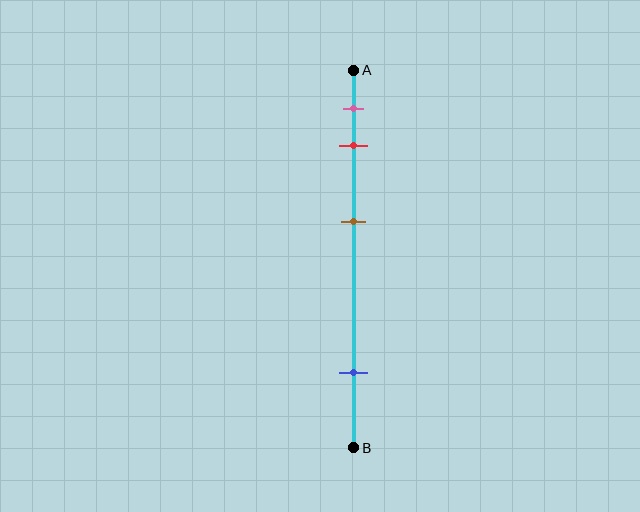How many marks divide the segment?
There are 4 marks dividing the segment.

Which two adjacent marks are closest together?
The pink and red marks are the closest adjacent pair.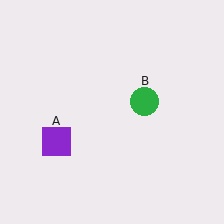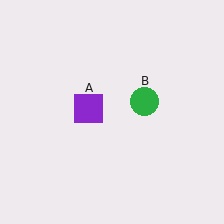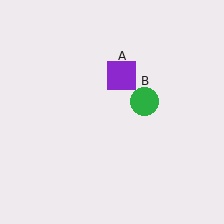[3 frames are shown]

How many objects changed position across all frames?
1 object changed position: purple square (object A).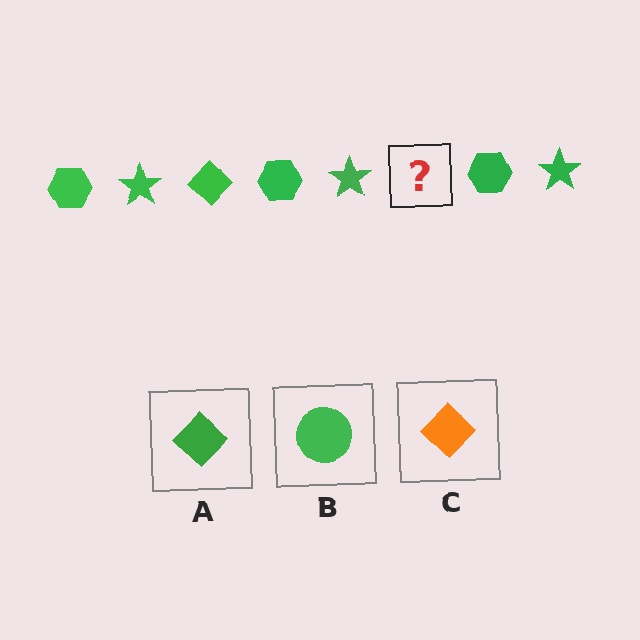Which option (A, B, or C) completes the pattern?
A.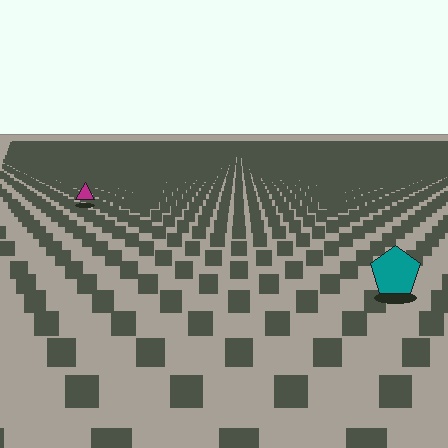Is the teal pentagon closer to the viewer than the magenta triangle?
Yes. The teal pentagon is closer — you can tell from the texture gradient: the ground texture is coarser near it.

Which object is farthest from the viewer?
The magenta triangle is farthest from the viewer. It appears smaller and the ground texture around it is denser.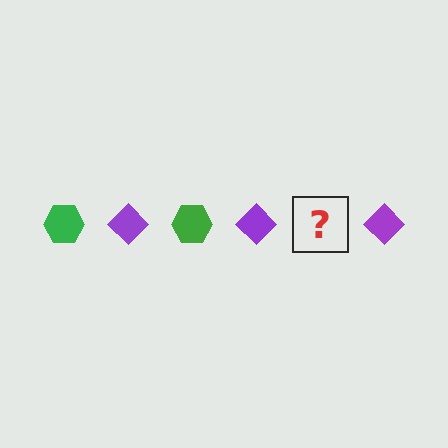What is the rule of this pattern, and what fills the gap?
The rule is that the pattern alternates between green hexagon and purple diamond. The gap should be filled with a green hexagon.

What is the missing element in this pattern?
The missing element is a green hexagon.